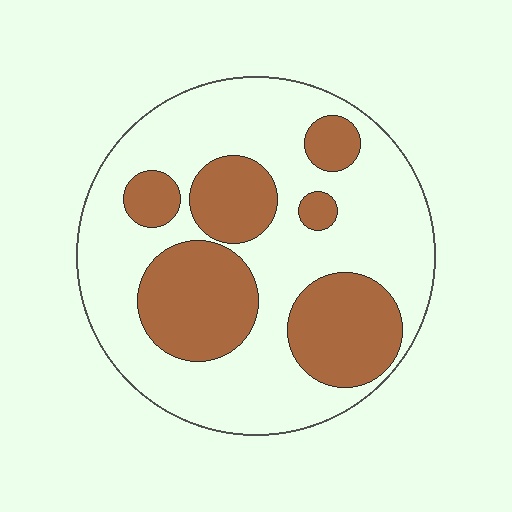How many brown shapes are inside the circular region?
6.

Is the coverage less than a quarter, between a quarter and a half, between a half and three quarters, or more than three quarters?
Between a quarter and a half.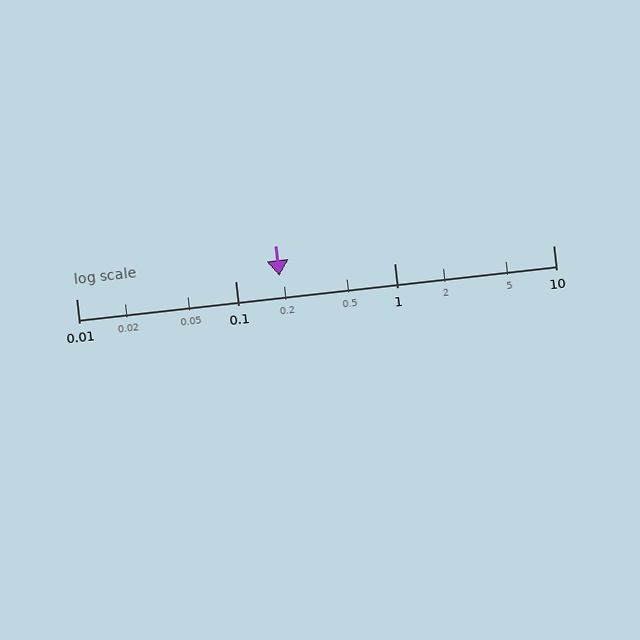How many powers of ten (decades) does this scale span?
The scale spans 3 decades, from 0.01 to 10.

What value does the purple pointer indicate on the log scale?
The pointer indicates approximately 0.19.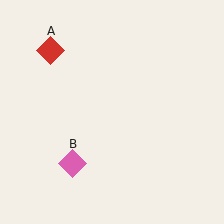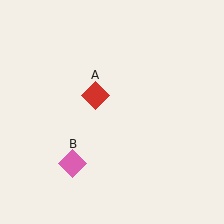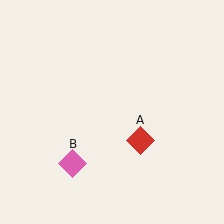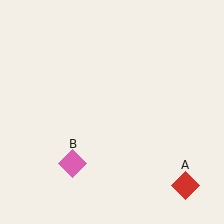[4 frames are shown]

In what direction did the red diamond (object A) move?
The red diamond (object A) moved down and to the right.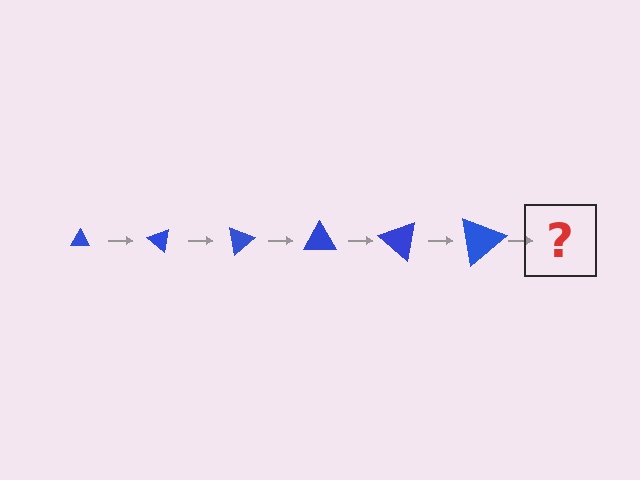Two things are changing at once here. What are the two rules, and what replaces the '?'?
The two rules are that the triangle grows larger each step and it rotates 40 degrees each step. The '?' should be a triangle, larger than the previous one and rotated 240 degrees from the start.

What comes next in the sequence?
The next element should be a triangle, larger than the previous one and rotated 240 degrees from the start.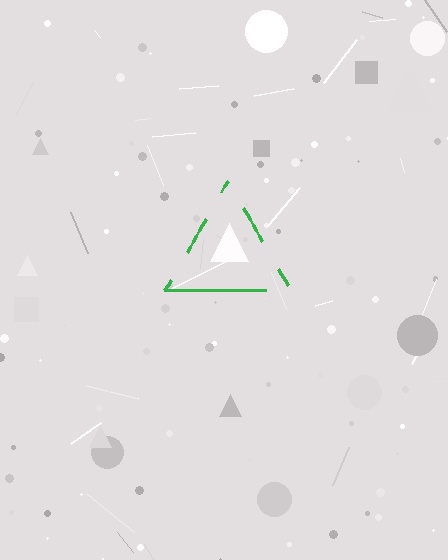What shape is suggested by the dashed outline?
The dashed outline suggests a triangle.